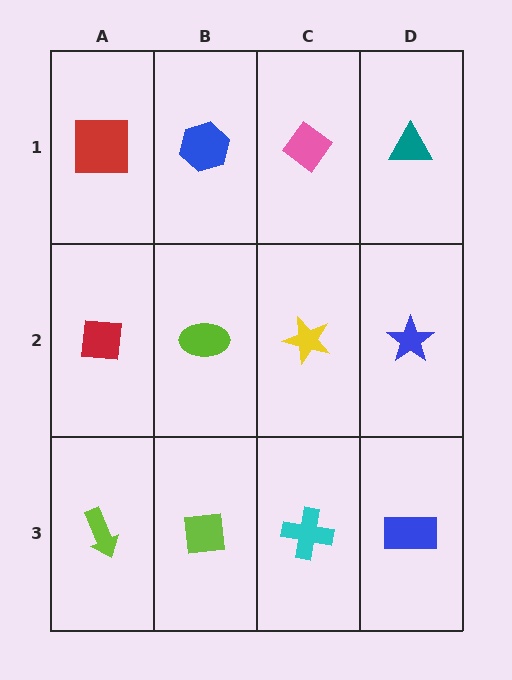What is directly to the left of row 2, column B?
A red square.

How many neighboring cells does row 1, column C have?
3.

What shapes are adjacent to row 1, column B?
A lime ellipse (row 2, column B), a red square (row 1, column A), a pink diamond (row 1, column C).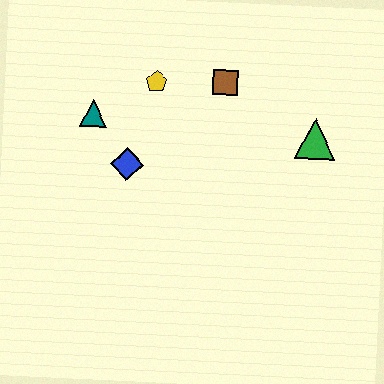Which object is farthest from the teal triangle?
The green triangle is farthest from the teal triangle.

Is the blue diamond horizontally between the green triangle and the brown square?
No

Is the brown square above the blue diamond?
Yes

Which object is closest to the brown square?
The yellow pentagon is closest to the brown square.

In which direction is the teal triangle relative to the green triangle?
The teal triangle is to the left of the green triangle.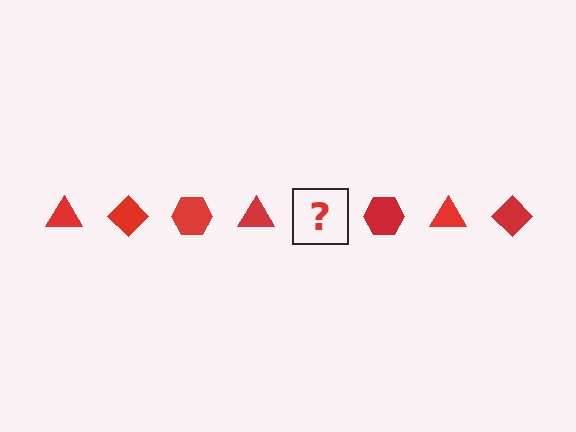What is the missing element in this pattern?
The missing element is a red diamond.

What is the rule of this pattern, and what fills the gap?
The rule is that the pattern cycles through triangle, diamond, hexagon shapes in red. The gap should be filled with a red diamond.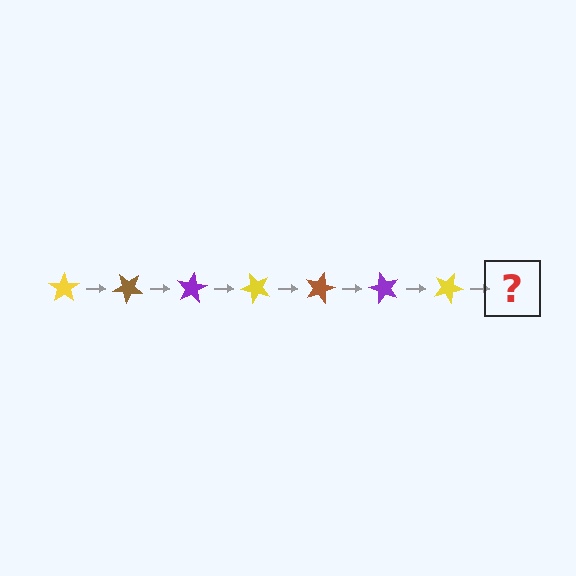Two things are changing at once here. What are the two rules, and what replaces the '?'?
The two rules are that it rotates 40 degrees each step and the color cycles through yellow, brown, and purple. The '?' should be a brown star, rotated 280 degrees from the start.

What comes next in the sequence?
The next element should be a brown star, rotated 280 degrees from the start.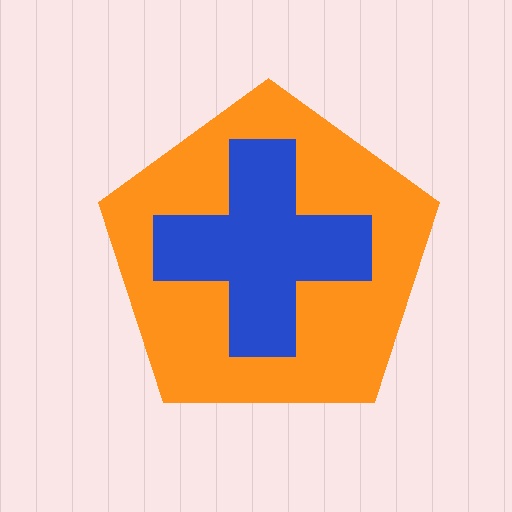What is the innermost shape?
The blue cross.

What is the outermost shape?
The orange pentagon.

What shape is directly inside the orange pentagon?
The blue cross.